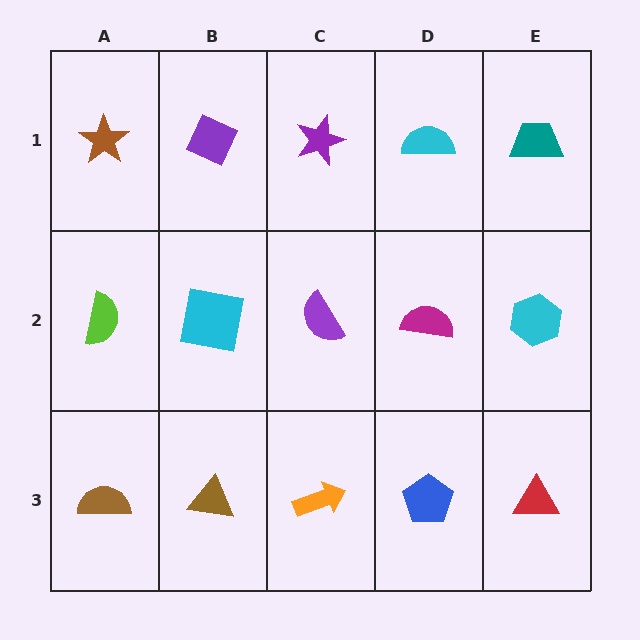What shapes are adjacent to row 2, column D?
A cyan semicircle (row 1, column D), a blue pentagon (row 3, column D), a purple semicircle (row 2, column C), a cyan hexagon (row 2, column E).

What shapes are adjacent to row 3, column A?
A lime semicircle (row 2, column A), a brown triangle (row 3, column B).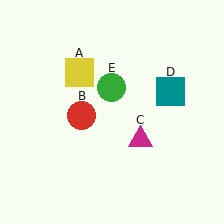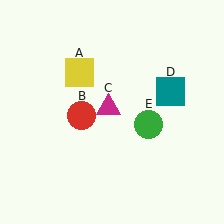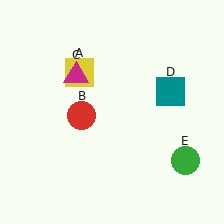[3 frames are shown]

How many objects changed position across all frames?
2 objects changed position: magenta triangle (object C), green circle (object E).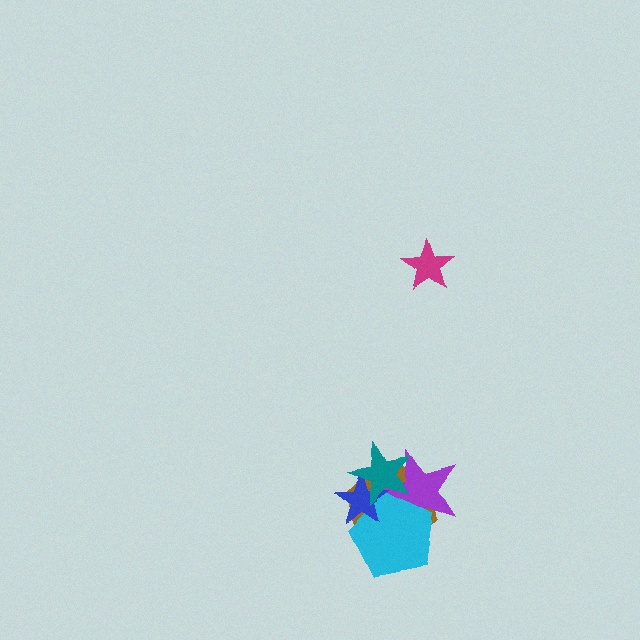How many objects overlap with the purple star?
4 objects overlap with the purple star.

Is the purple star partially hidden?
Yes, it is partially covered by another shape.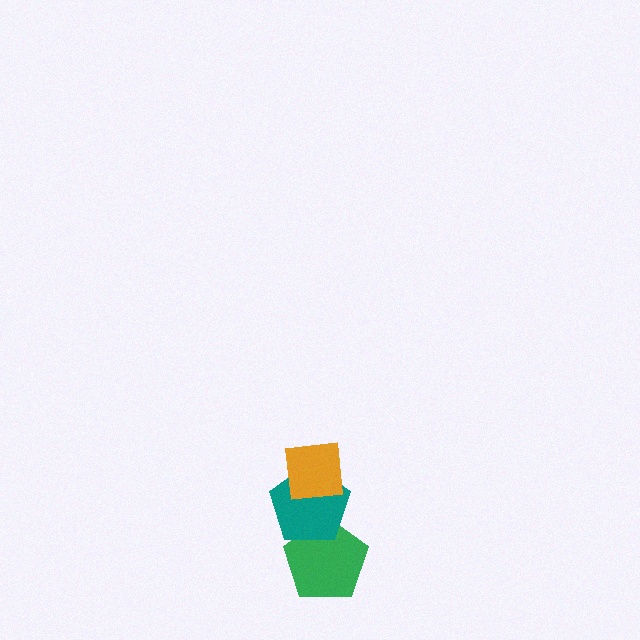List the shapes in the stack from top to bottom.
From top to bottom: the orange square, the teal pentagon, the green pentagon.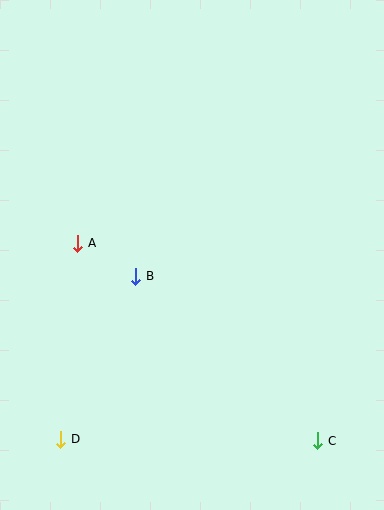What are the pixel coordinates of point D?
Point D is at (61, 439).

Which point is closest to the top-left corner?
Point A is closest to the top-left corner.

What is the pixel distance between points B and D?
The distance between B and D is 179 pixels.